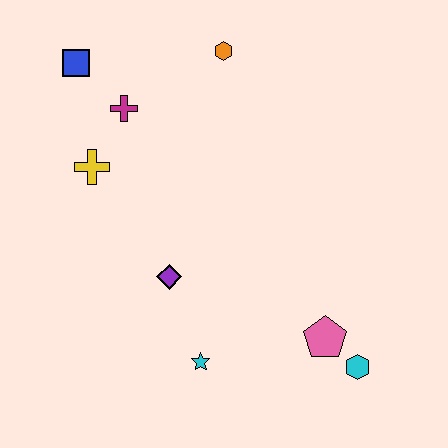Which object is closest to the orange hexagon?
The magenta cross is closest to the orange hexagon.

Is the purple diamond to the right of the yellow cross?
Yes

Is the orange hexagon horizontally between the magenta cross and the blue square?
No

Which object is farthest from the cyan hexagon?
The blue square is farthest from the cyan hexagon.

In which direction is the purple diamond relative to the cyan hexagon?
The purple diamond is to the left of the cyan hexagon.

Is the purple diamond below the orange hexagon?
Yes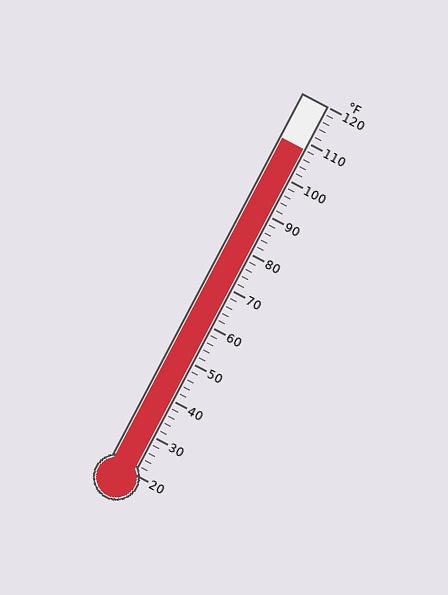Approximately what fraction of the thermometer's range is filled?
The thermometer is filled to approximately 90% of its range.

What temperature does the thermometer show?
The thermometer shows approximately 108°F.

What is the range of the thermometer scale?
The thermometer scale ranges from 20°F to 120°F.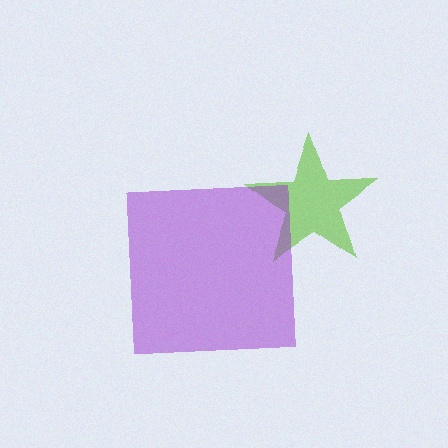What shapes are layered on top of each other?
The layered shapes are: a lime star, a purple square.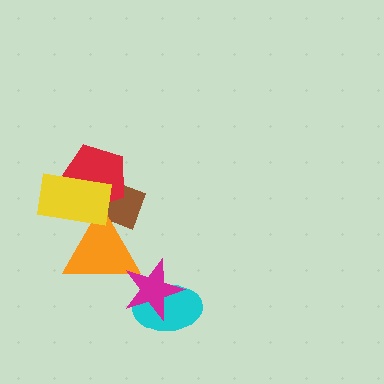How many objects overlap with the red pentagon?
2 objects overlap with the red pentagon.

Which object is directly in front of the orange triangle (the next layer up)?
The yellow rectangle is directly in front of the orange triangle.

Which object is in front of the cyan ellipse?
The magenta star is in front of the cyan ellipse.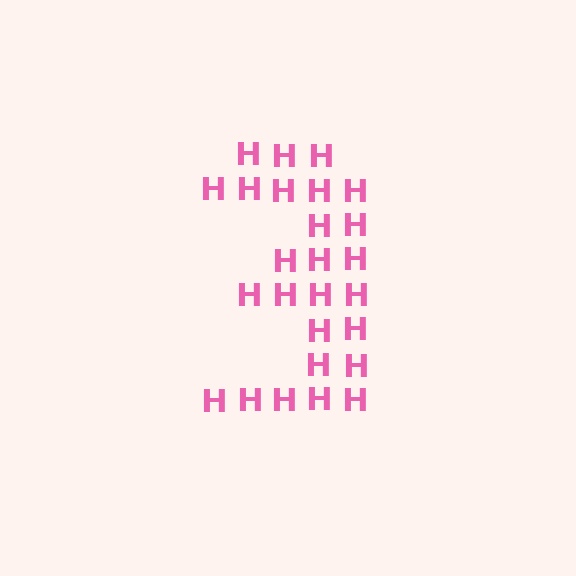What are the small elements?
The small elements are letter H's.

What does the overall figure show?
The overall figure shows the digit 3.